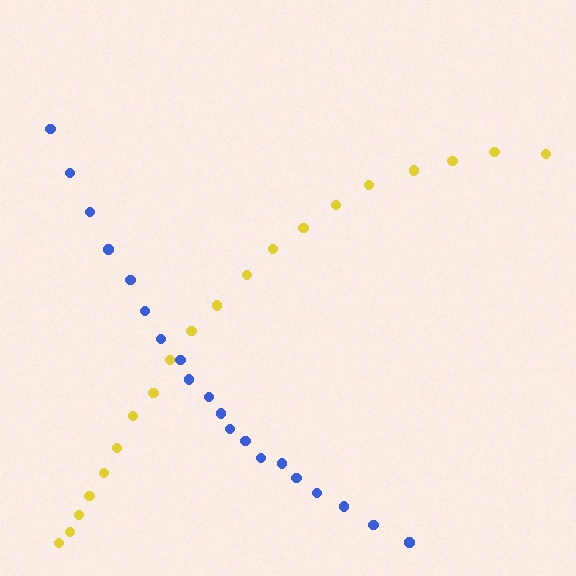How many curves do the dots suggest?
There are 2 distinct paths.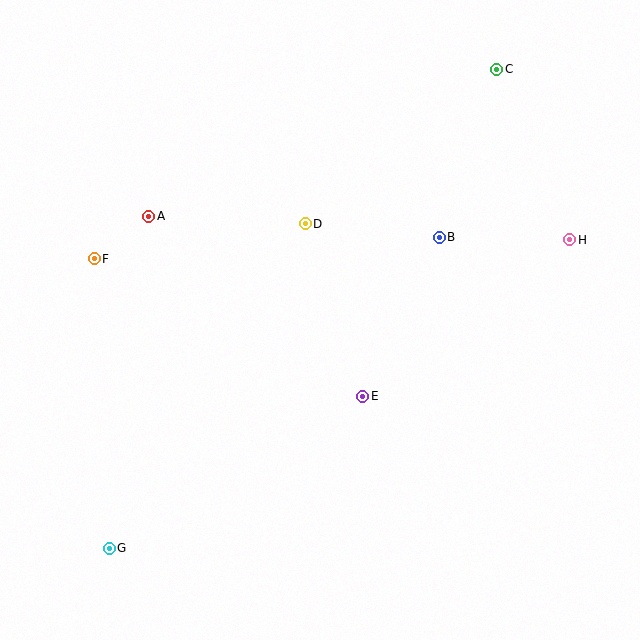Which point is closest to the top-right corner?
Point C is closest to the top-right corner.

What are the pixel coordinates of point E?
Point E is at (363, 396).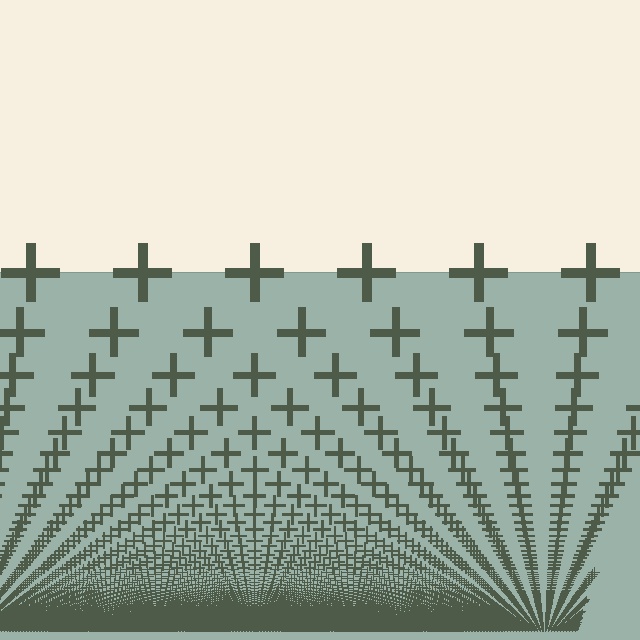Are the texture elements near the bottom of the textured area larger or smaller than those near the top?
Smaller. The gradient is inverted — elements near the bottom are smaller and denser.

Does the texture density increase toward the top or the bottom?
Density increases toward the bottom.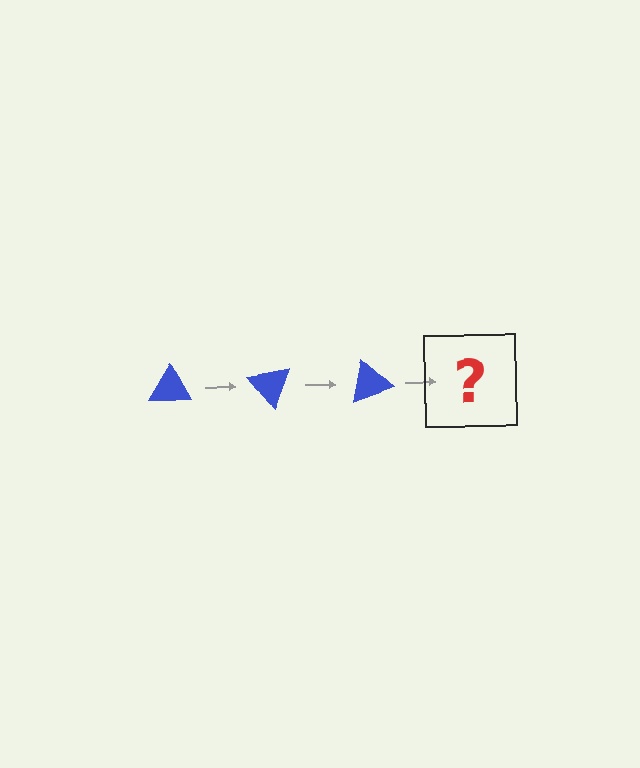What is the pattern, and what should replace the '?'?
The pattern is that the triangle rotates 50 degrees each step. The '?' should be a blue triangle rotated 150 degrees.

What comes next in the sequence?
The next element should be a blue triangle rotated 150 degrees.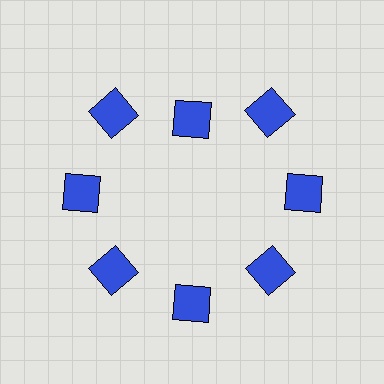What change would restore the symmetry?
The symmetry would be restored by moving it outward, back onto the ring so that all 8 squares sit at equal angles and equal distance from the center.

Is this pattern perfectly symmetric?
No. The 8 blue squares are arranged in a ring, but one element near the 12 o'clock position is pulled inward toward the center, breaking the 8-fold rotational symmetry.